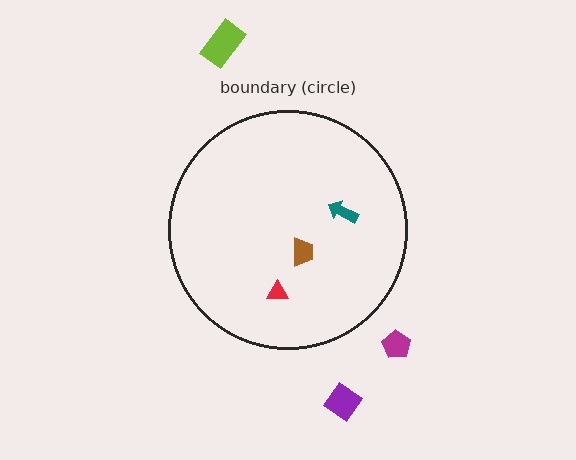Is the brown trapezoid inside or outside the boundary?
Inside.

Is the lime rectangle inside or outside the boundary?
Outside.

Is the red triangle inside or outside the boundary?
Inside.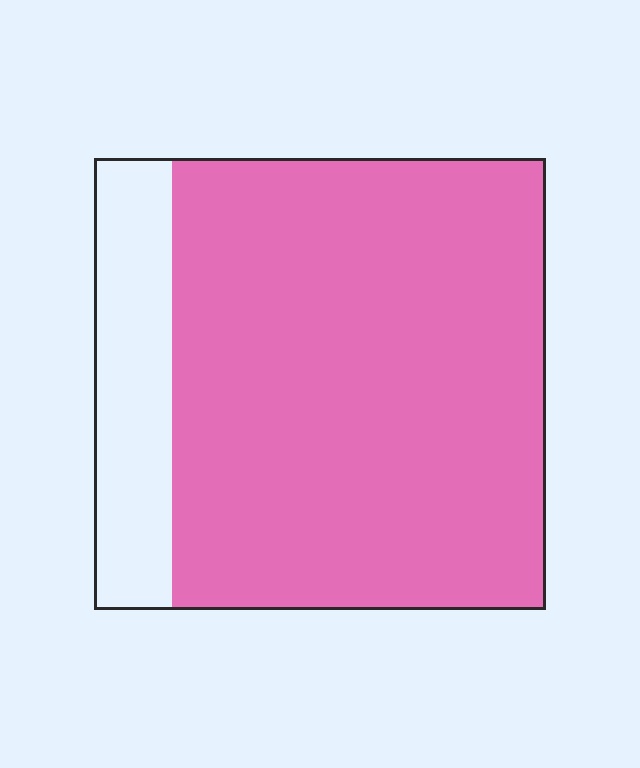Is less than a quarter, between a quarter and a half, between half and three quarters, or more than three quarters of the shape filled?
More than three quarters.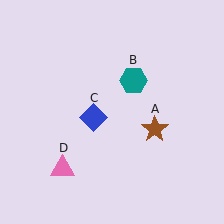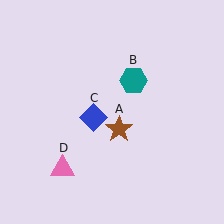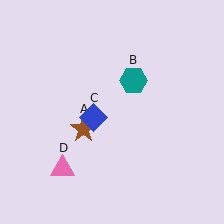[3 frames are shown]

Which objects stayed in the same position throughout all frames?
Teal hexagon (object B) and blue diamond (object C) and pink triangle (object D) remained stationary.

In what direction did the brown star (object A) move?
The brown star (object A) moved left.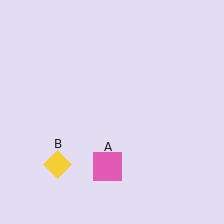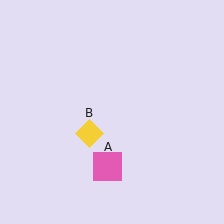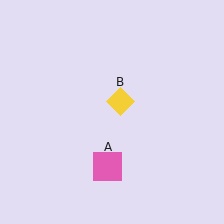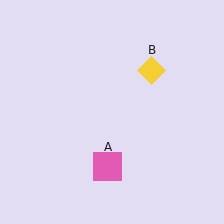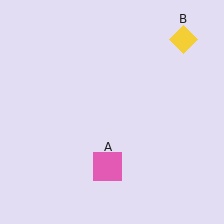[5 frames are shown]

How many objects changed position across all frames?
1 object changed position: yellow diamond (object B).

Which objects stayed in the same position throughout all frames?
Pink square (object A) remained stationary.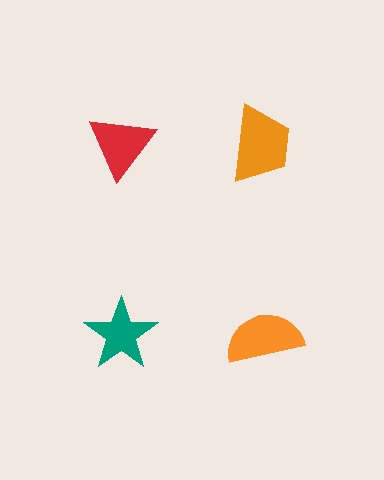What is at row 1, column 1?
A red triangle.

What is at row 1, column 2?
An orange trapezoid.